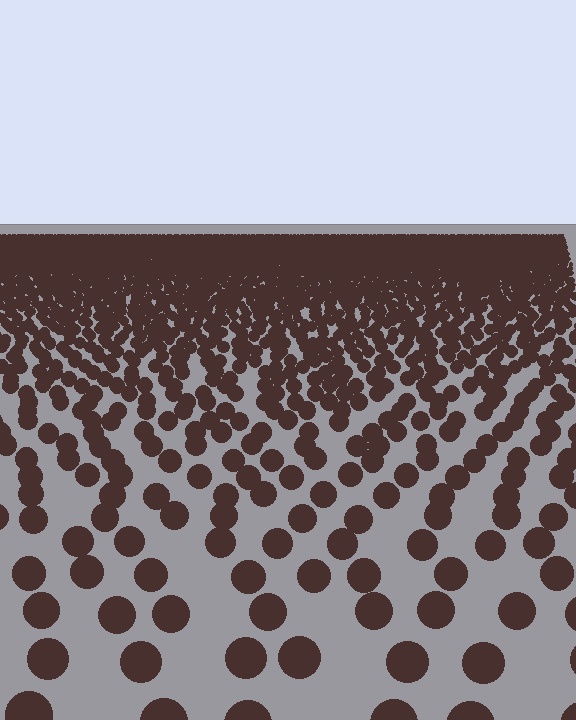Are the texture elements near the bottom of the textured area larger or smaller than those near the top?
Larger. Near the bottom, elements are closer to the viewer and appear at a bigger on-screen size.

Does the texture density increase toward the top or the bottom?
Density increases toward the top.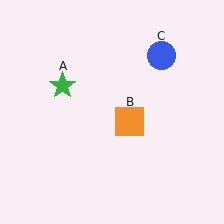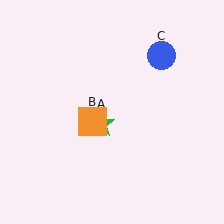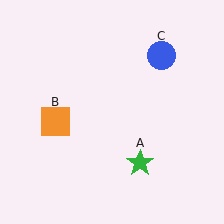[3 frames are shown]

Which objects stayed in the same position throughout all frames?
Blue circle (object C) remained stationary.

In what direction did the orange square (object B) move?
The orange square (object B) moved left.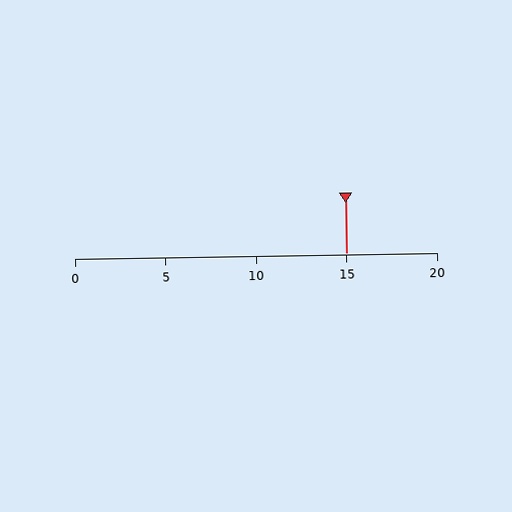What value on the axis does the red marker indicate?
The marker indicates approximately 15.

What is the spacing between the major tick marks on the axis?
The major ticks are spaced 5 apart.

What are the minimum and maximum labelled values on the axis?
The axis runs from 0 to 20.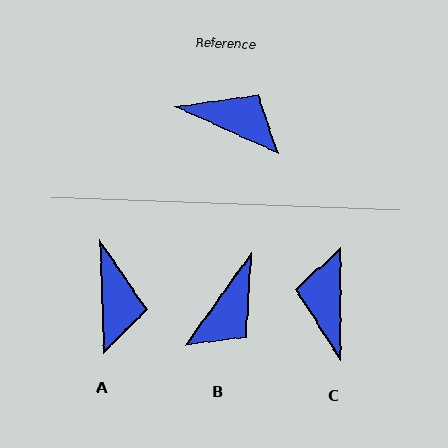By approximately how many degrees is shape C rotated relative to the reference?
Approximately 114 degrees counter-clockwise.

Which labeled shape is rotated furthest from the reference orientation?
C, about 114 degrees away.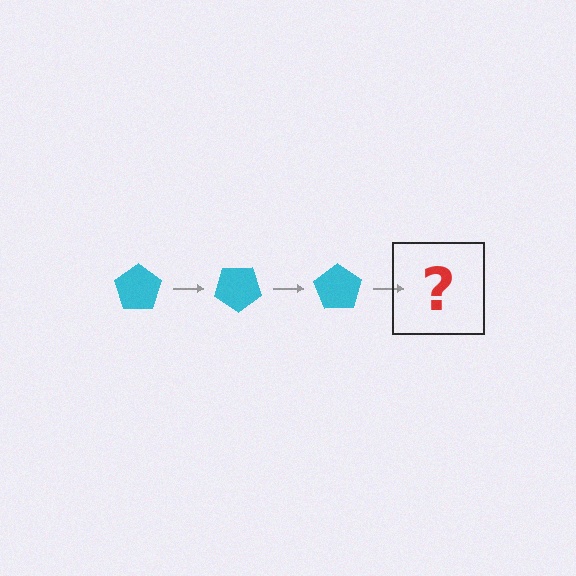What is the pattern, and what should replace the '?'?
The pattern is that the pentagon rotates 35 degrees each step. The '?' should be a cyan pentagon rotated 105 degrees.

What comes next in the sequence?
The next element should be a cyan pentagon rotated 105 degrees.